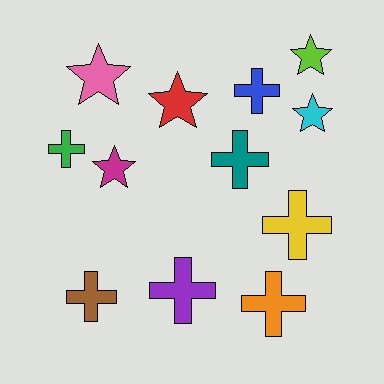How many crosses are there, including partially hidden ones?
There are 7 crosses.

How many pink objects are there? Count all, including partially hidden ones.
There is 1 pink object.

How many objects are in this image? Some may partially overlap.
There are 12 objects.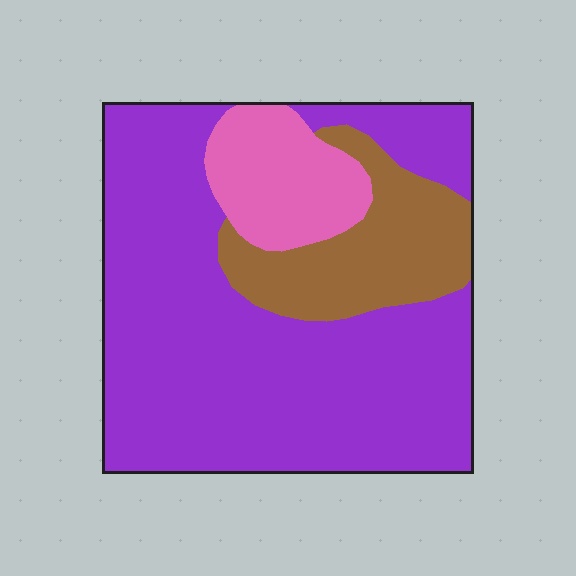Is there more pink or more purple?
Purple.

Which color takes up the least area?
Pink, at roughly 15%.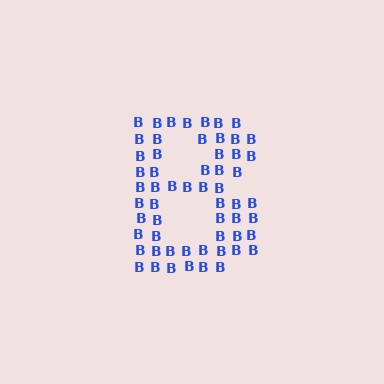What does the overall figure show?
The overall figure shows the letter B.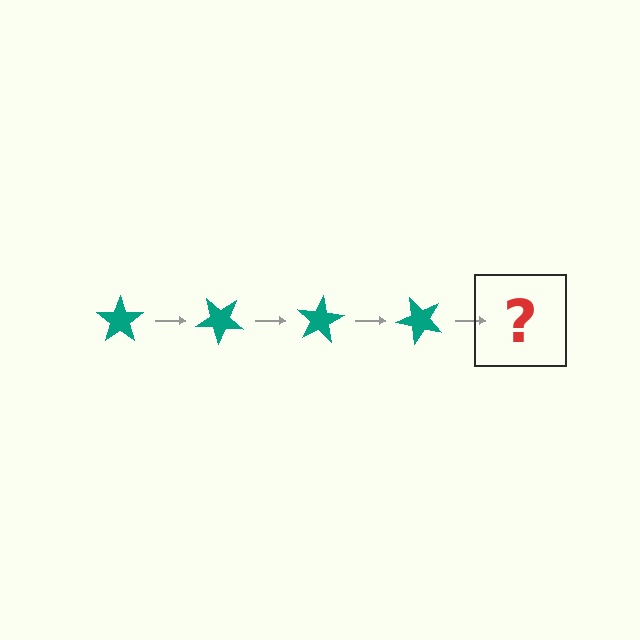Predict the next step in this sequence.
The next step is a teal star rotated 160 degrees.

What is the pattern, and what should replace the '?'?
The pattern is that the star rotates 40 degrees each step. The '?' should be a teal star rotated 160 degrees.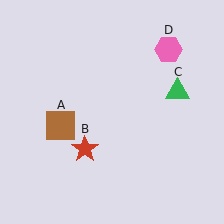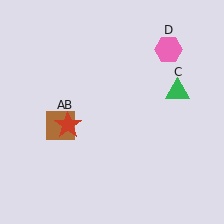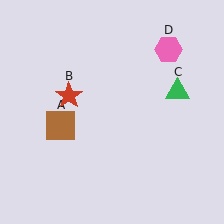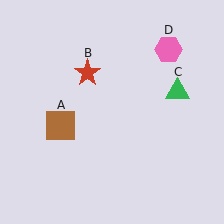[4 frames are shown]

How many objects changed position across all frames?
1 object changed position: red star (object B).